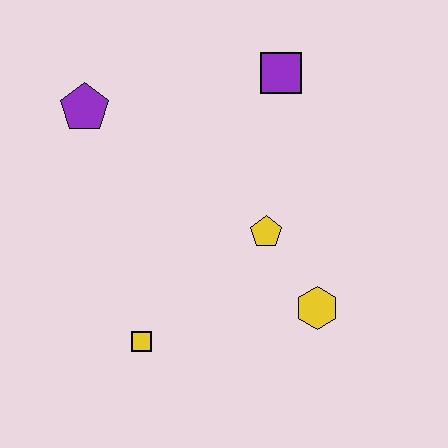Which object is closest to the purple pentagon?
The purple square is closest to the purple pentagon.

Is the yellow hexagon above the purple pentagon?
No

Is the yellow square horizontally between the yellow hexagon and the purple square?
No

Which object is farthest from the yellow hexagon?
The purple pentagon is farthest from the yellow hexagon.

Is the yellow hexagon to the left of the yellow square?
No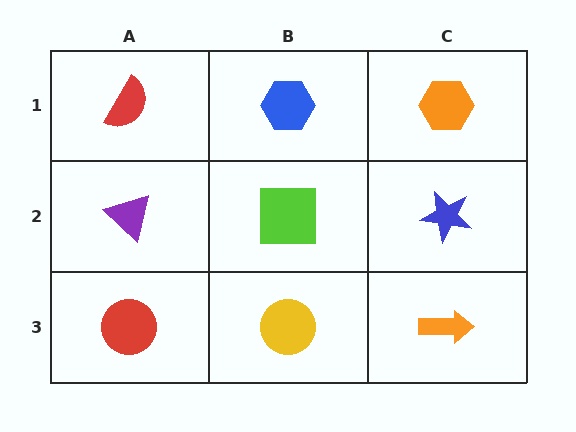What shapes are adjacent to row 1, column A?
A purple triangle (row 2, column A), a blue hexagon (row 1, column B).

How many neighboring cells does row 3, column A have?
2.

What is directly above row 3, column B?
A lime square.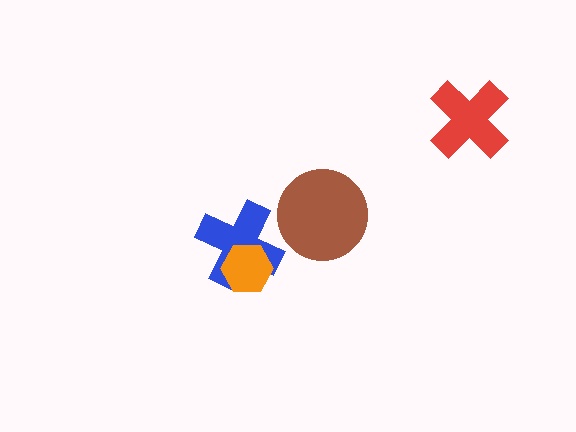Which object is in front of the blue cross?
The orange hexagon is in front of the blue cross.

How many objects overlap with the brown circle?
0 objects overlap with the brown circle.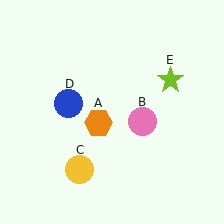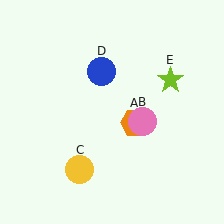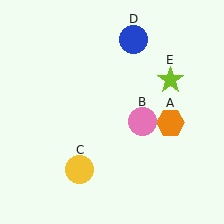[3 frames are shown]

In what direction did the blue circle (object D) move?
The blue circle (object D) moved up and to the right.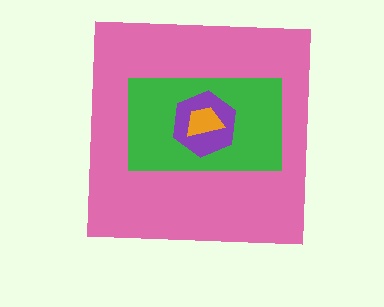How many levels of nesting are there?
4.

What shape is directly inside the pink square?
The green rectangle.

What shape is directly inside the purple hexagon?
The orange trapezoid.